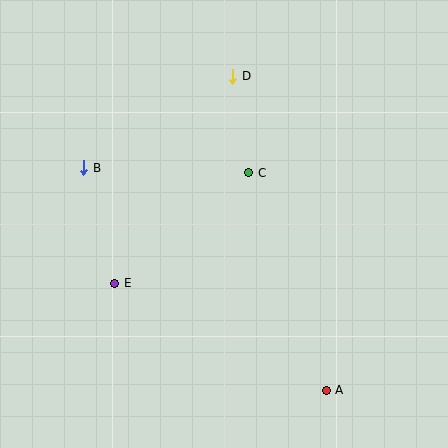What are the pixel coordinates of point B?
Point B is at (84, 168).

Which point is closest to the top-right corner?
Point D is closest to the top-right corner.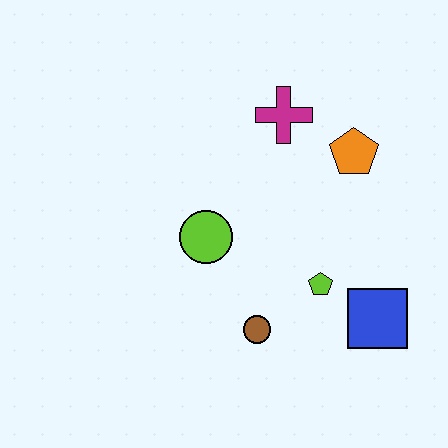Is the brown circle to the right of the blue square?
No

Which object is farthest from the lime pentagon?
The magenta cross is farthest from the lime pentagon.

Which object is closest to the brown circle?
The lime pentagon is closest to the brown circle.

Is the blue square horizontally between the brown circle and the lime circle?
No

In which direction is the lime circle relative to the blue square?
The lime circle is to the left of the blue square.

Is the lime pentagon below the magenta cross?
Yes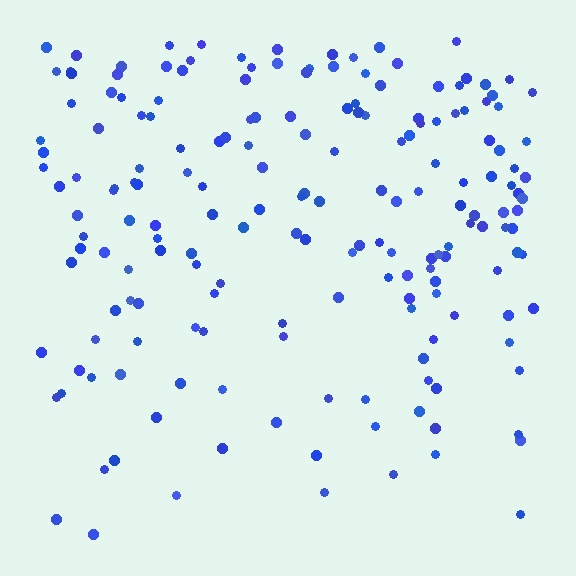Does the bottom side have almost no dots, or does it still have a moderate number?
Still a moderate number, just noticeably fewer than the top.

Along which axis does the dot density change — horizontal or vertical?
Vertical.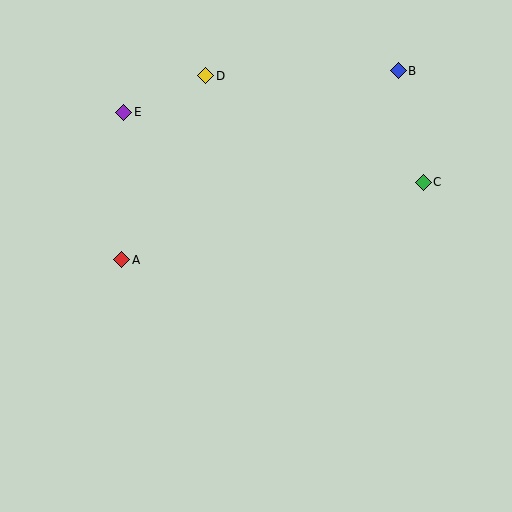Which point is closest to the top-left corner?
Point E is closest to the top-left corner.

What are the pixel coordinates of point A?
Point A is at (122, 260).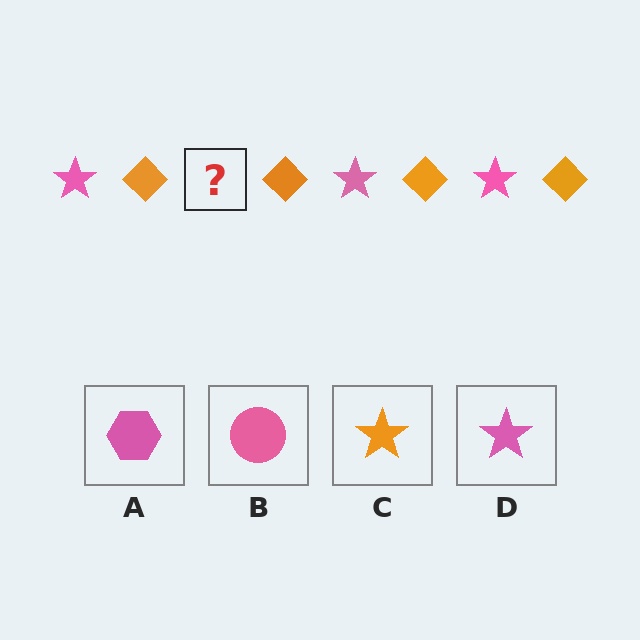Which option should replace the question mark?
Option D.